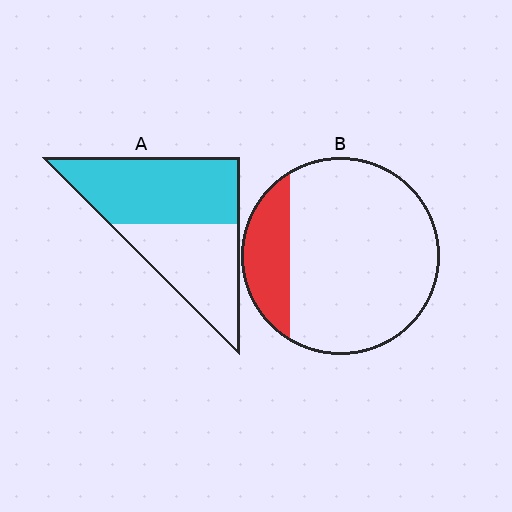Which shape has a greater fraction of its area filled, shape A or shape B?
Shape A.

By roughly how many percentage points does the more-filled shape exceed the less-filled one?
By roughly 35 percentage points (A over B).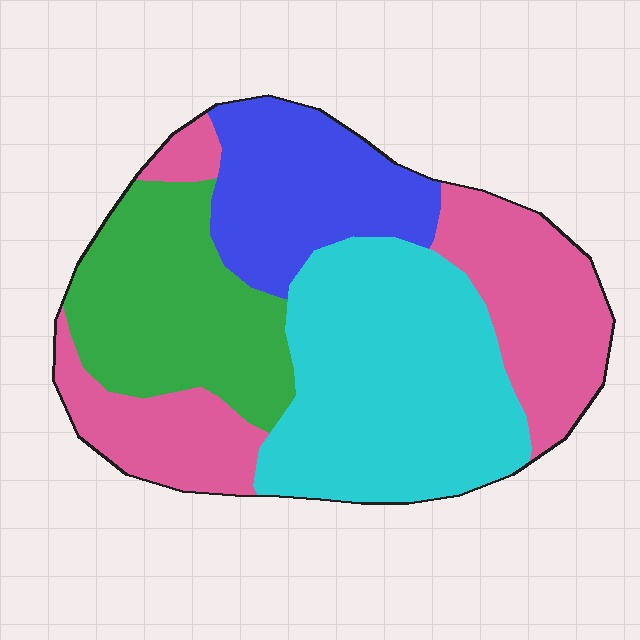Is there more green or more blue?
Green.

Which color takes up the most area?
Cyan, at roughly 35%.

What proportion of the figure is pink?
Pink takes up about one quarter (1/4) of the figure.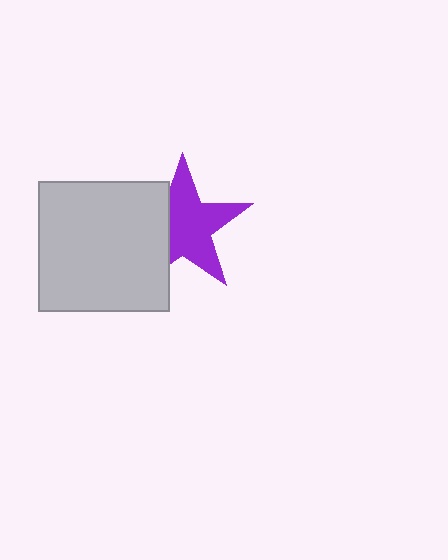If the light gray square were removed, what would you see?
You would see the complete purple star.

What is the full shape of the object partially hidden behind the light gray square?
The partially hidden object is a purple star.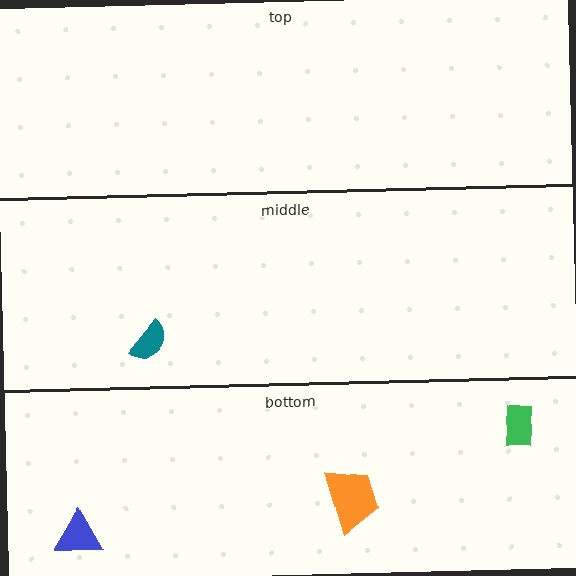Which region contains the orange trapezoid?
The bottom region.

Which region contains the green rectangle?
The bottom region.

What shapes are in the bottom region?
The green rectangle, the blue triangle, the orange trapezoid.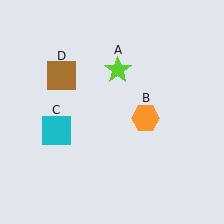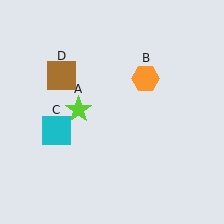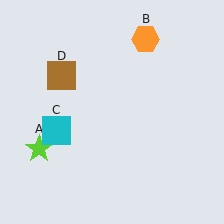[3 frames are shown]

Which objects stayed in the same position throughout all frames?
Cyan square (object C) and brown square (object D) remained stationary.